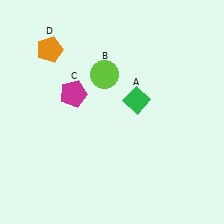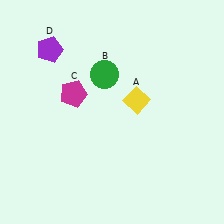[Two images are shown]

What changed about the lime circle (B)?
In Image 1, B is lime. In Image 2, it changed to green.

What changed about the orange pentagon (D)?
In Image 1, D is orange. In Image 2, it changed to purple.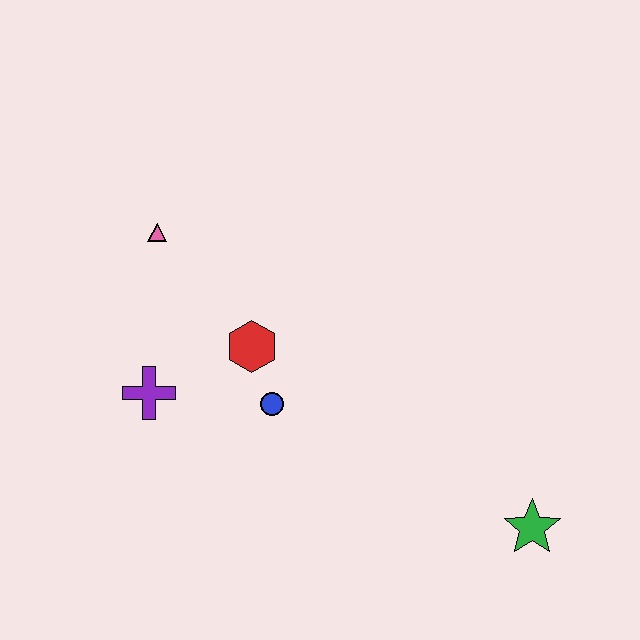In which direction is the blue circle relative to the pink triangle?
The blue circle is below the pink triangle.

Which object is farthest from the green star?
The pink triangle is farthest from the green star.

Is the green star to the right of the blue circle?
Yes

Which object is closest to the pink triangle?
The red hexagon is closest to the pink triangle.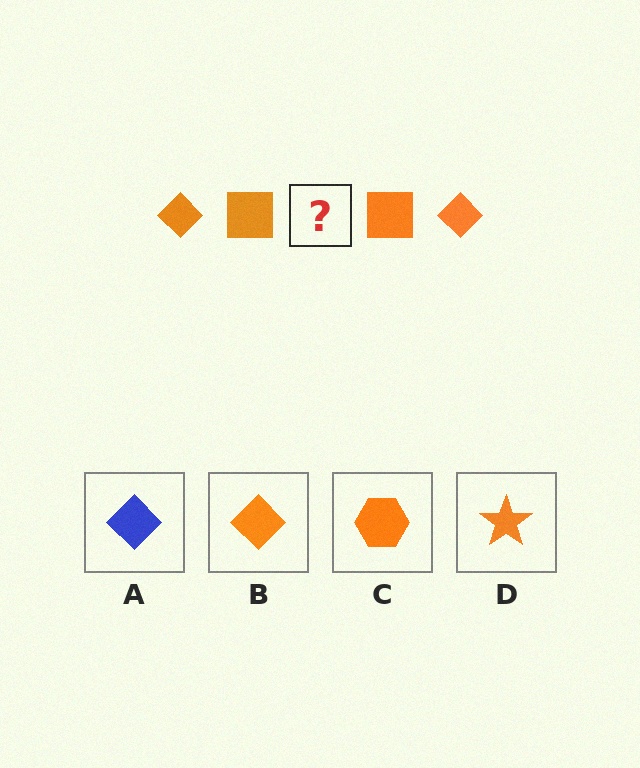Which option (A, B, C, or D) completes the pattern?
B.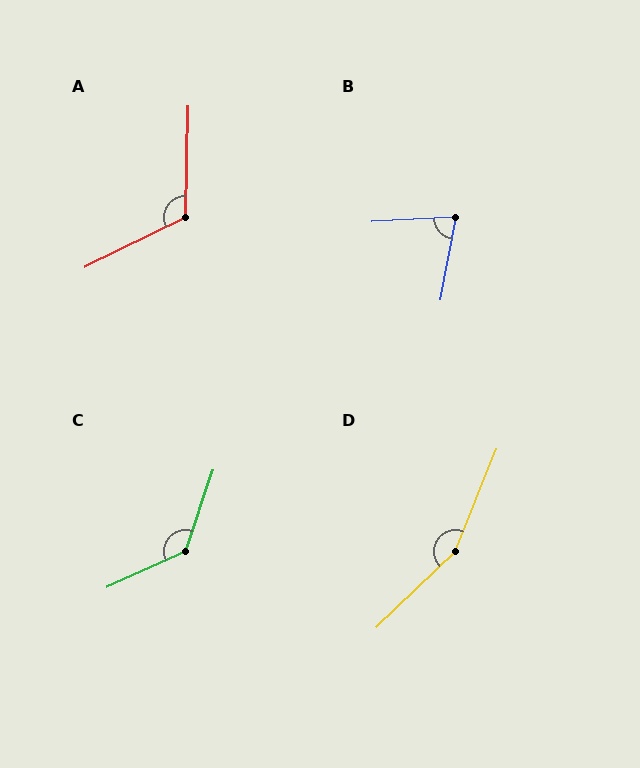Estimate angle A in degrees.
Approximately 117 degrees.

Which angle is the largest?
D, at approximately 156 degrees.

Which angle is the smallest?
B, at approximately 76 degrees.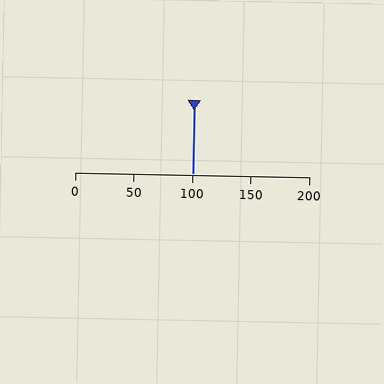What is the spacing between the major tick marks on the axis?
The major ticks are spaced 50 apart.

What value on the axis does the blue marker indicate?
The marker indicates approximately 100.